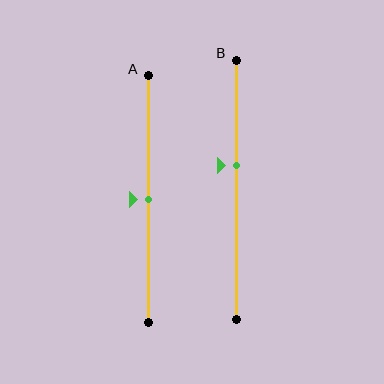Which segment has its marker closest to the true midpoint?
Segment A has its marker closest to the true midpoint.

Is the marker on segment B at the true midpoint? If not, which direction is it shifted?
No, the marker on segment B is shifted upward by about 9% of the segment length.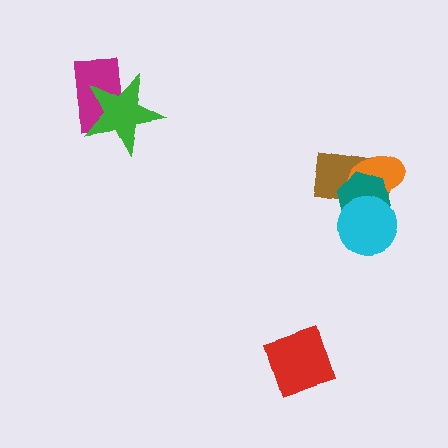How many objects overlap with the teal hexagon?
3 objects overlap with the teal hexagon.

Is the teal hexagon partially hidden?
Yes, it is partially covered by another shape.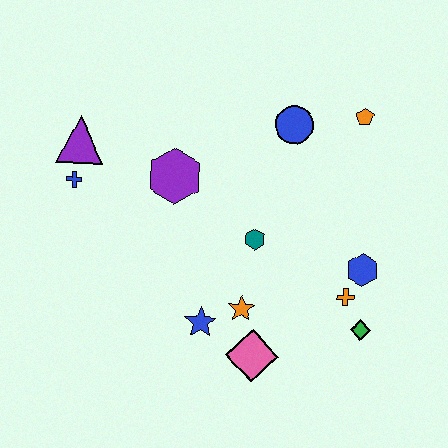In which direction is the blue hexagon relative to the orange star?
The blue hexagon is to the right of the orange star.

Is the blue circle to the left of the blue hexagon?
Yes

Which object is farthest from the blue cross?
The green diamond is farthest from the blue cross.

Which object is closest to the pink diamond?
The orange star is closest to the pink diamond.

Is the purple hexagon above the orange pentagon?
No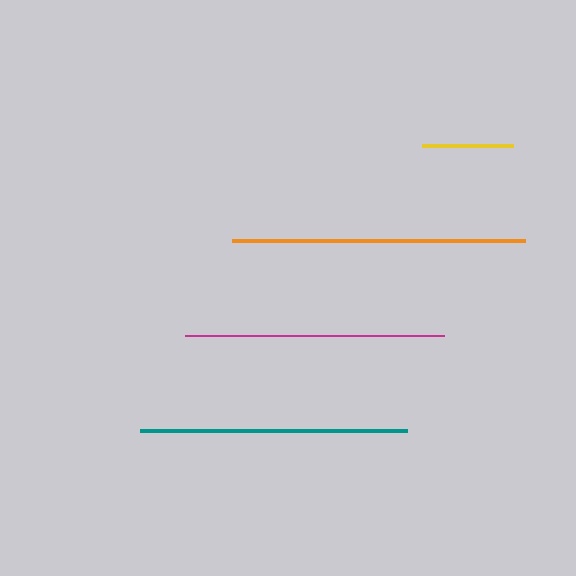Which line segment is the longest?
The orange line is the longest at approximately 292 pixels.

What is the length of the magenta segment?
The magenta segment is approximately 259 pixels long.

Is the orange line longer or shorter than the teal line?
The orange line is longer than the teal line.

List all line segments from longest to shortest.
From longest to shortest: orange, teal, magenta, yellow.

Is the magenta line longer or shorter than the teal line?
The teal line is longer than the magenta line.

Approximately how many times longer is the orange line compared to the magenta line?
The orange line is approximately 1.1 times the length of the magenta line.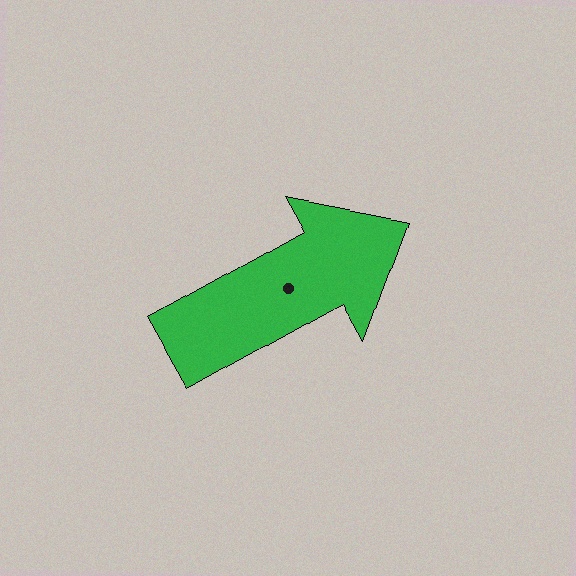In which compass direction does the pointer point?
Northeast.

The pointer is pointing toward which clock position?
Roughly 2 o'clock.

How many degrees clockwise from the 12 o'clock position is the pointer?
Approximately 61 degrees.